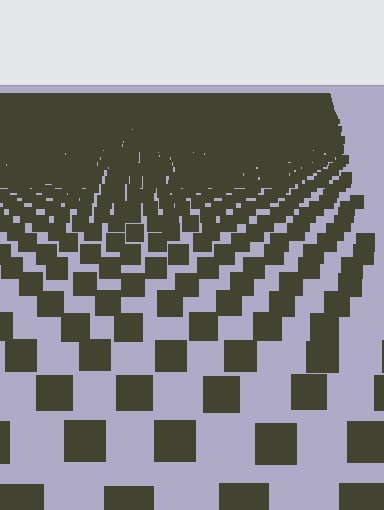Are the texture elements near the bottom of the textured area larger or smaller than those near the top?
Larger. Near the bottom, elements are closer to the viewer and appear at a bigger on-screen size.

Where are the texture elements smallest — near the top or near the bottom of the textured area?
Near the top.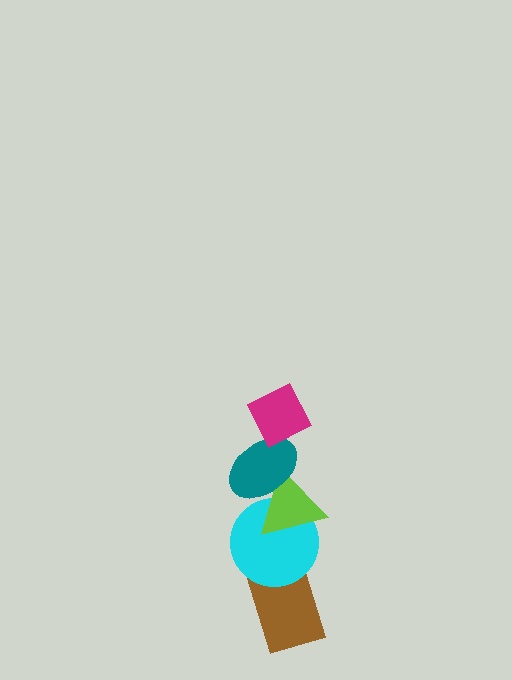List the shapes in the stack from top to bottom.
From top to bottom: the magenta diamond, the teal ellipse, the lime triangle, the cyan circle, the brown rectangle.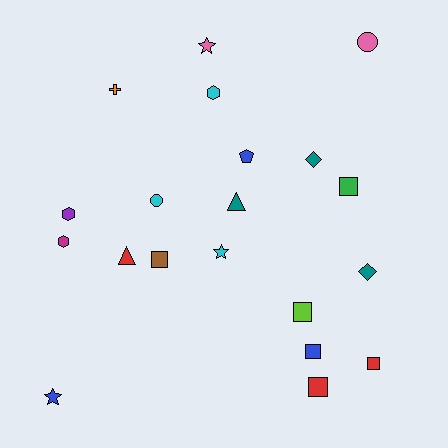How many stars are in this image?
There are 3 stars.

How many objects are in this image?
There are 20 objects.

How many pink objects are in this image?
There are 2 pink objects.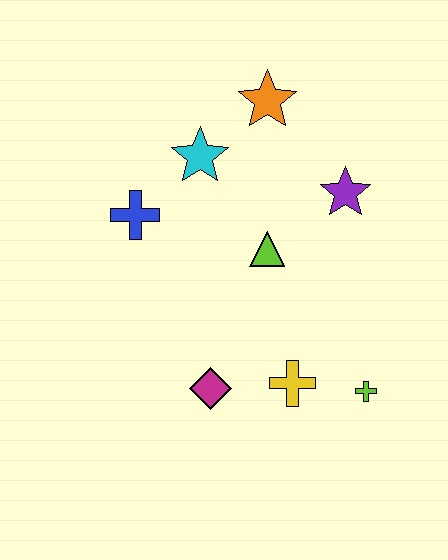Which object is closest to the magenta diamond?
The yellow cross is closest to the magenta diamond.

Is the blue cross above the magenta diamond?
Yes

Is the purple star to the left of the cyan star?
No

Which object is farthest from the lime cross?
The orange star is farthest from the lime cross.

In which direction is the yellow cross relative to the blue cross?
The yellow cross is below the blue cross.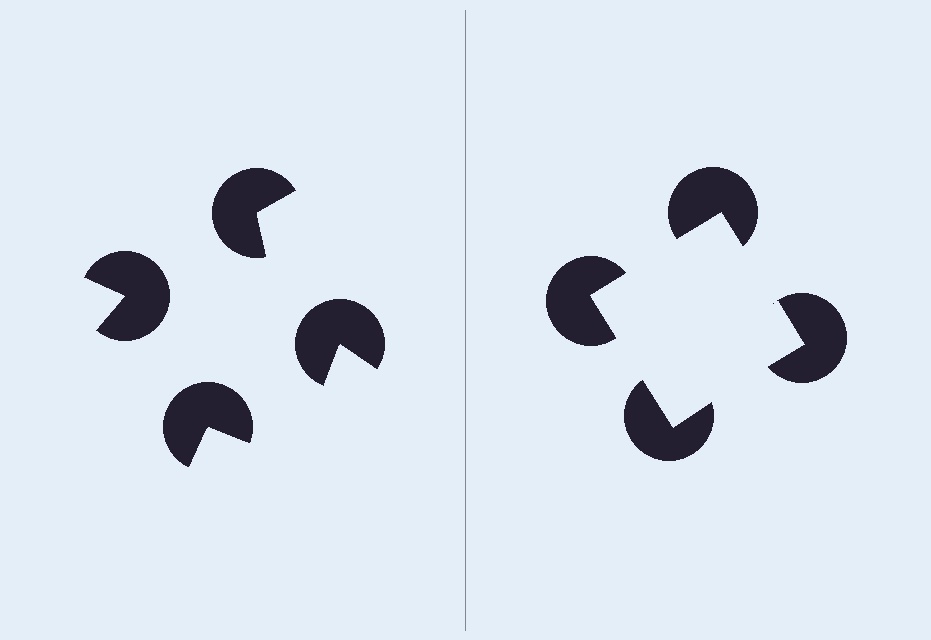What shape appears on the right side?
An illusory square.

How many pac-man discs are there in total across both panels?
8 — 4 on each side.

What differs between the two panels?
The pac-man discs are positioned identically on both sides; only the wedge orientations differ. On the right they align to a square; on the left they are misaligned.